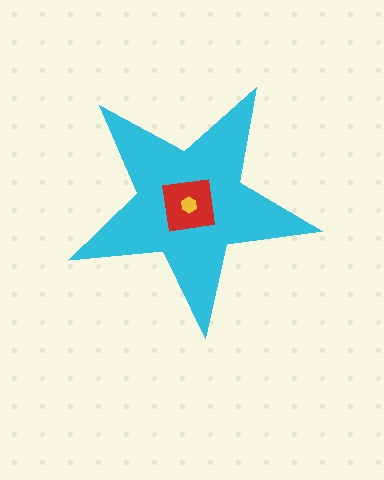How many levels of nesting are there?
3.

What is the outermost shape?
The cyan star.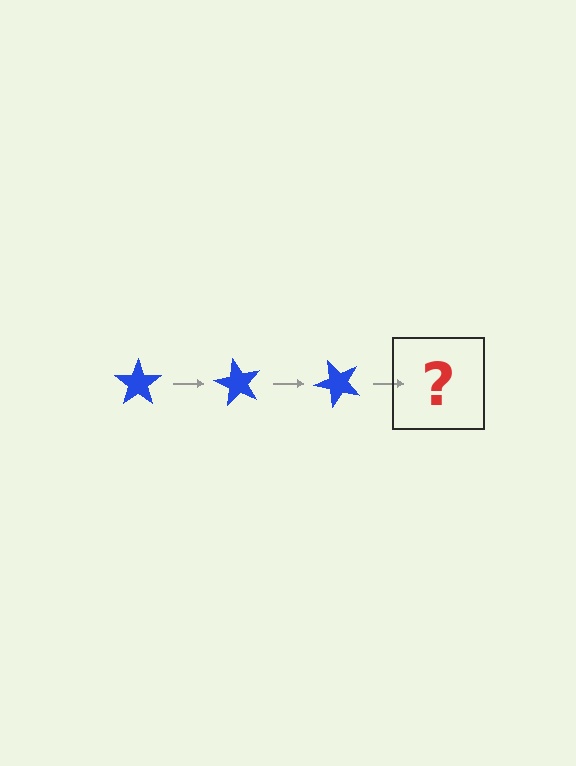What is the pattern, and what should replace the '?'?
The pattern is that the star rotates 60 degrees each step. The '?' should be a blue star rotated 180 degrees.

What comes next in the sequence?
The next element should be a blue star rotated 180 degrees.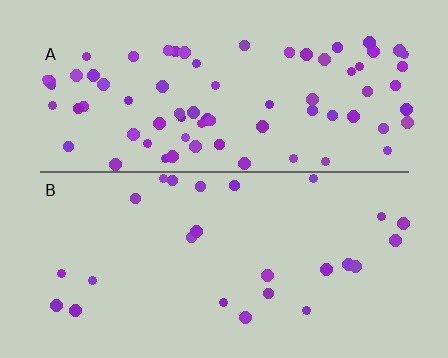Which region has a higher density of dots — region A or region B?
A (the top).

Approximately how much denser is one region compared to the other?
Approximately 3.0× — region A over region B.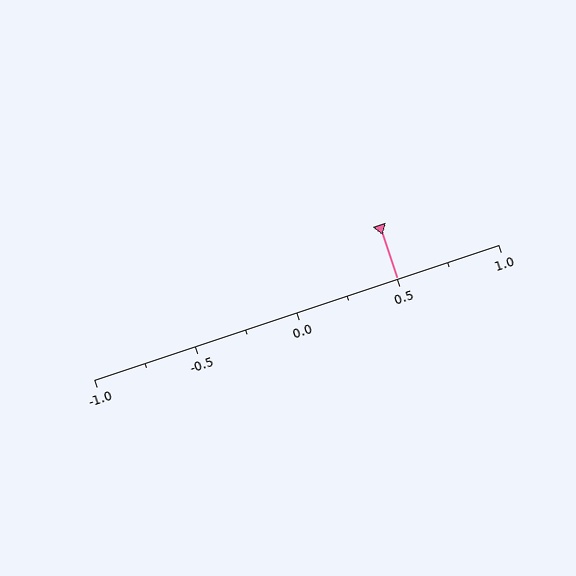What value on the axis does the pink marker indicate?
The marker indicates approximately 0.5.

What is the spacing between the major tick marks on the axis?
The major ticks are spaced 0.5 apart.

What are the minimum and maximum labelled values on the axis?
The axis runs from -1.0 to 1.0.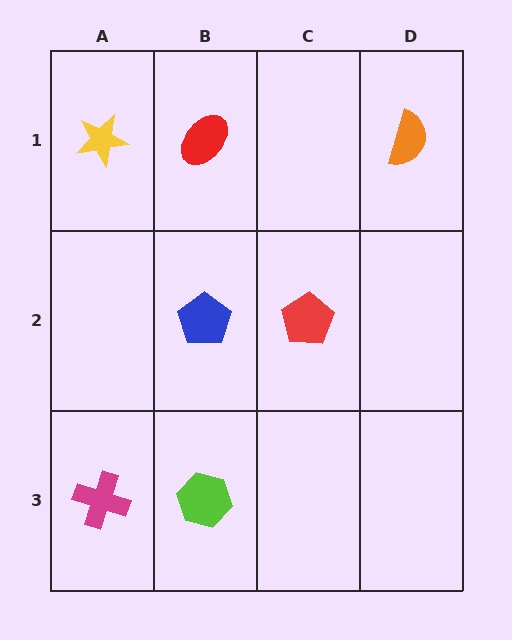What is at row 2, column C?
A red pentagon.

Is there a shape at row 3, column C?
No, that cell is empty.